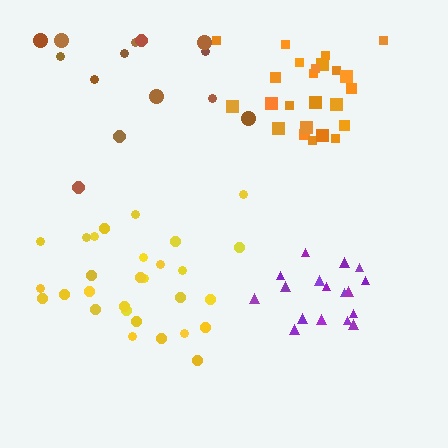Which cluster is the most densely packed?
Purple.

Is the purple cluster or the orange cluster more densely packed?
Purple.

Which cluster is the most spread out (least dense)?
Brown.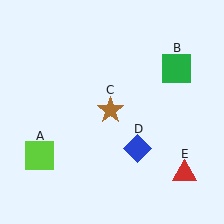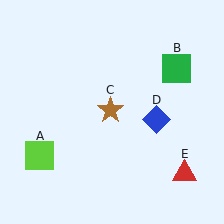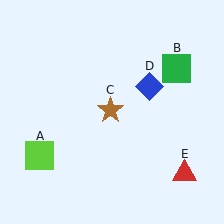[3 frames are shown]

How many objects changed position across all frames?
1 object changed position: blue diamond (object D).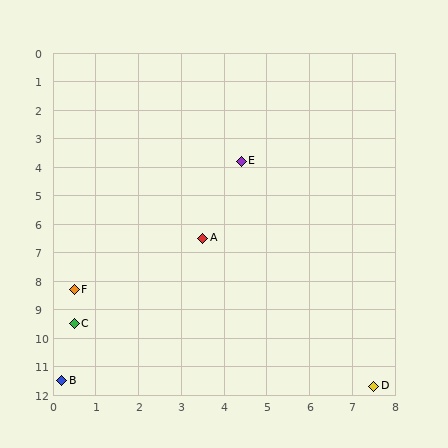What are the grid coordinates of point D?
Point D is at approximately (7.5, 11.7).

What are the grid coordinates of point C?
Point C is at approximately (0.5, 9.5).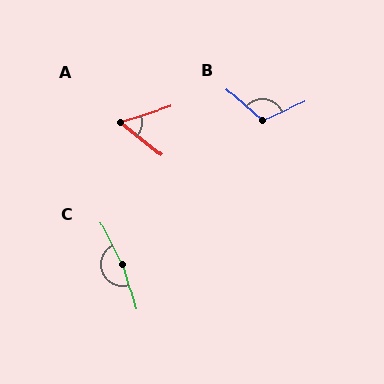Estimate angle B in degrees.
Approximately 115 degrees.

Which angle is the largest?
C, at approximately 170 degrees.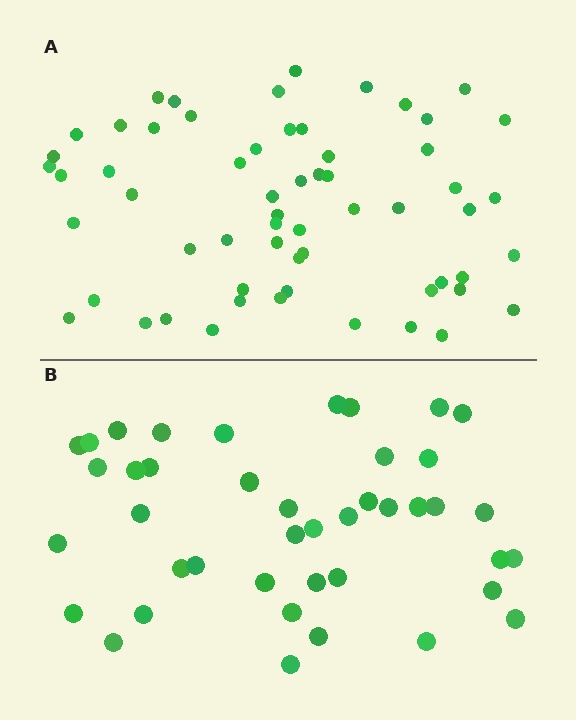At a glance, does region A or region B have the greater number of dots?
Region A (the top region) has more dots.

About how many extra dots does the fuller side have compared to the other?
Region A has approximately 20 more dots than region B.